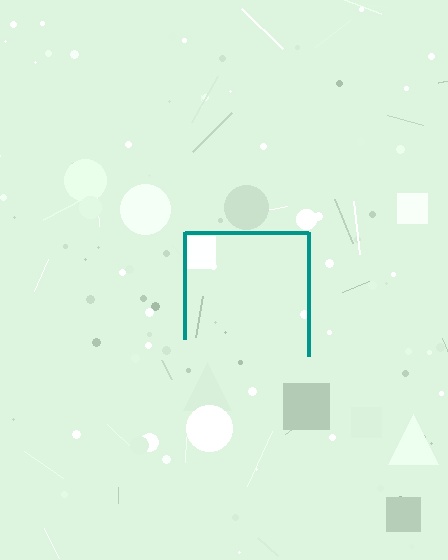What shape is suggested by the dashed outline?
The dashed outline suggests a square.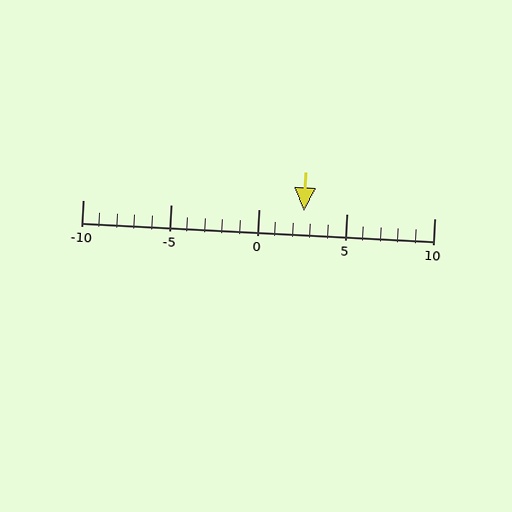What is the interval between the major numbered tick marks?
The major tick marks are spaced 5 units apart.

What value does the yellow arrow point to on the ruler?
The yellow arrow points to approximately 3.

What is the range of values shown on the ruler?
The ruler shows values from -10 to 10.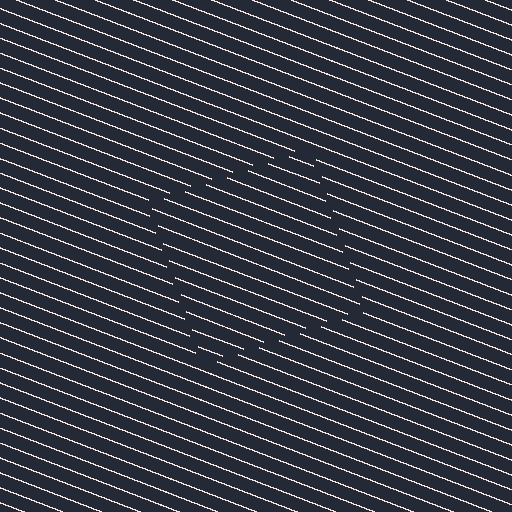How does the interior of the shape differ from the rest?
The interior of the shape contains the same grating, shifted by half a period — the contour is defined by the phase discontinuity where line-ends from the inner and outer gratings abut.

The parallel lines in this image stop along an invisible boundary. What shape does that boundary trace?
An illusory square. The interior of the shape contains the same grating, shifted by half a period — the contour is defined by the phase discontinuity where line-ends from the inner and outer gratings abut.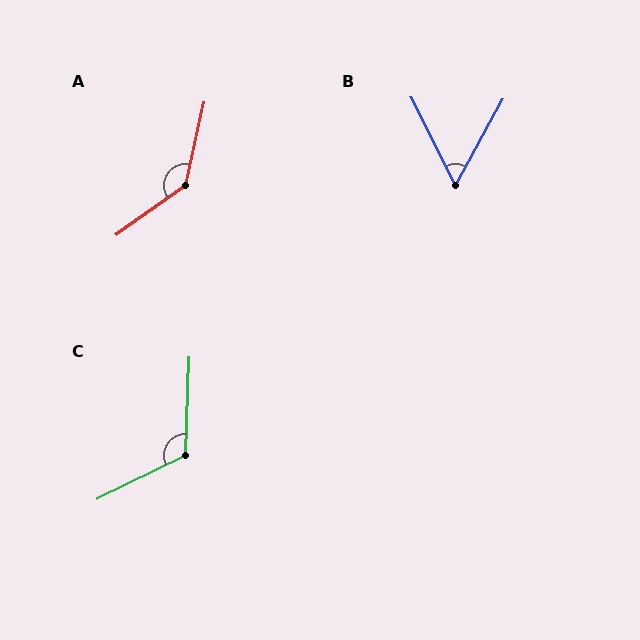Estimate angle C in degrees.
Approximately 119 degrees.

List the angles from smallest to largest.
B (55°), C (119°), A (138°).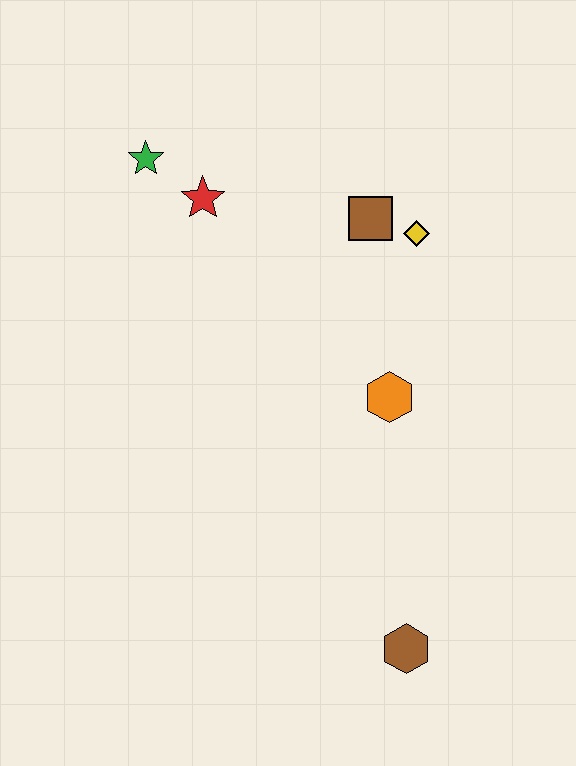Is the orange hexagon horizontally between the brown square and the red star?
No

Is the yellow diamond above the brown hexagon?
Yes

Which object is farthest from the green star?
The brown hexagon is farthest from the green star.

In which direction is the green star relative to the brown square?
The green star is to the left of the brown square.